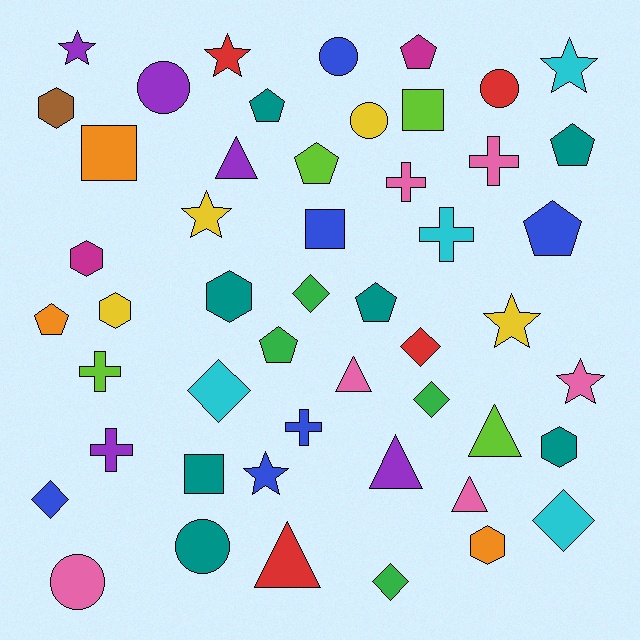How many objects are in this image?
There are 50 objects.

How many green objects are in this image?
There are 4 green objects.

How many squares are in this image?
There are 4 squares.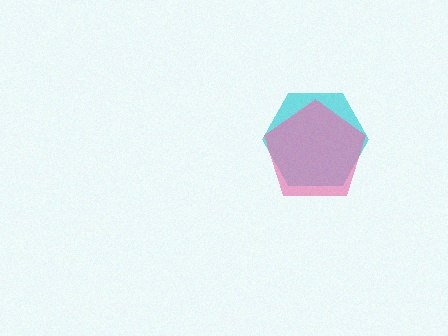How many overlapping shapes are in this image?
There are 2 overlapping shapes in the image.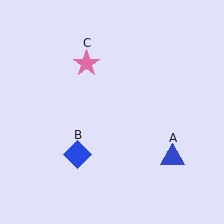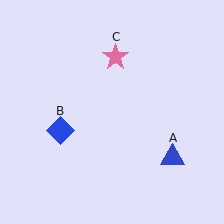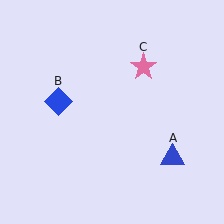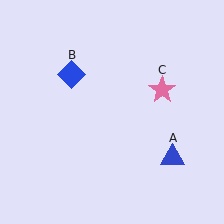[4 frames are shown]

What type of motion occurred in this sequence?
The blue diamond (object B), pink star (object C) rotated clockwise around the center of the scene.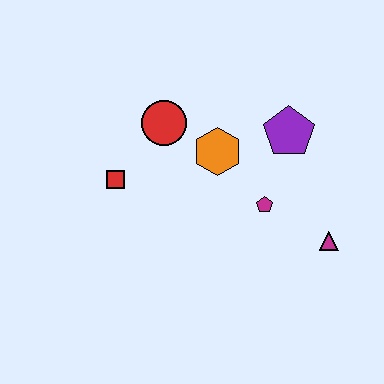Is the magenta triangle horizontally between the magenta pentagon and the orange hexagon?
No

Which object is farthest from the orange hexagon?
The magenta triangle is farthest from the orange hexagon.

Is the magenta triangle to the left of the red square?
No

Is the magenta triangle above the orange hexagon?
No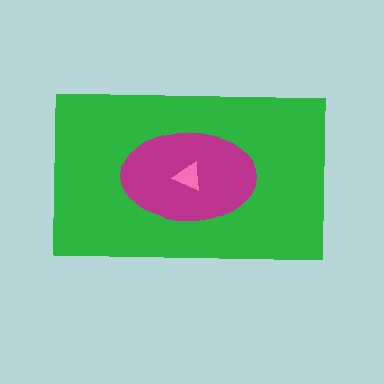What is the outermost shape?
The green rectangle.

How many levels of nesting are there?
3.